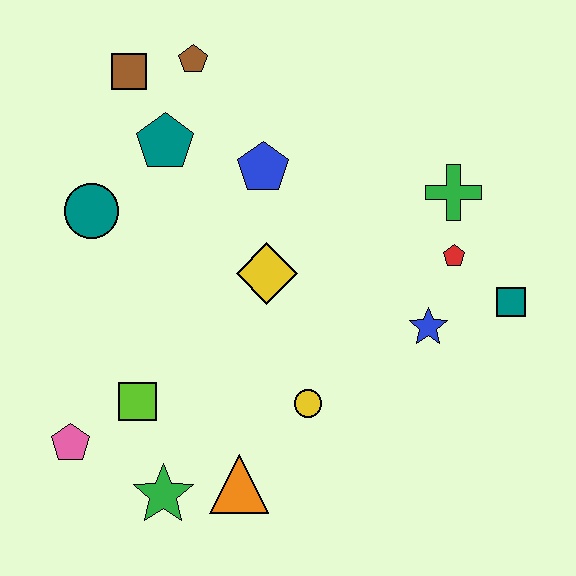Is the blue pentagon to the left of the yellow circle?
Yes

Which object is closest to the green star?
The orange triangle is closest to the green star.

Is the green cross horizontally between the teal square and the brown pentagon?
Yes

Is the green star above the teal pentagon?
No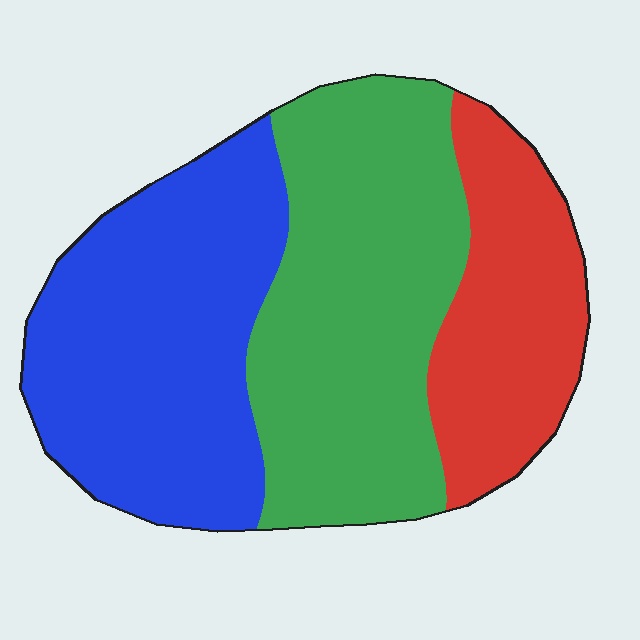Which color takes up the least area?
Red, at roughly 20%.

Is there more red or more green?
Green.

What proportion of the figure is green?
Green takes up about two fifths (2/5) of the figure.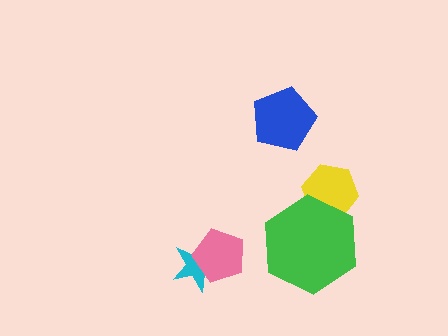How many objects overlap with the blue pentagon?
0 objects overlap with the blue pentagon.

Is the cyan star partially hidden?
Yes, it is partially covered by another shape.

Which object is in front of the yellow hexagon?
The green hexagon is in front of the yellow hexagon.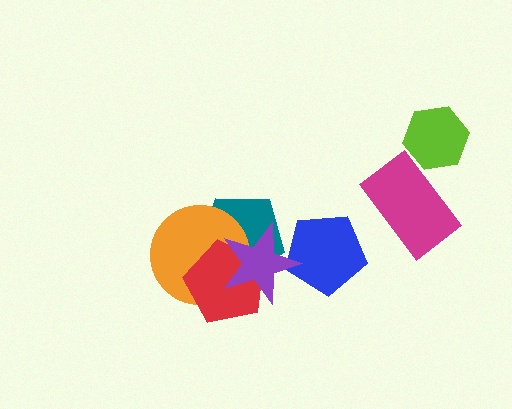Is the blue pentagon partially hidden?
Yes, it is partially covered by another shape.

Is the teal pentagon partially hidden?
Yes, it is partially covered by another shape.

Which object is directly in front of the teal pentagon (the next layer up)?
The orange circle is directly in front of the teal pentagon.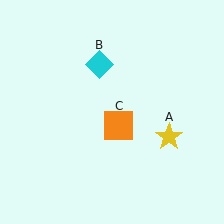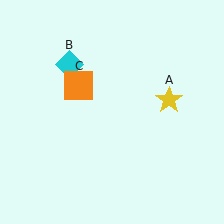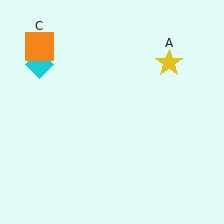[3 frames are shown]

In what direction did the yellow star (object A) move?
The yellow star (object A) moved up.